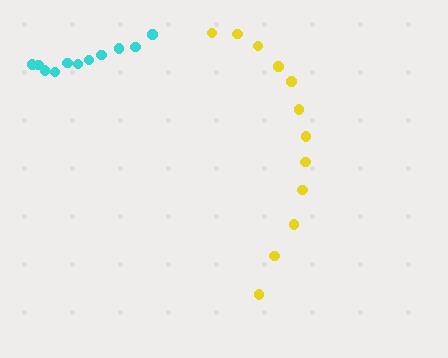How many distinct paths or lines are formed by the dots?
There are 2 distinct paths.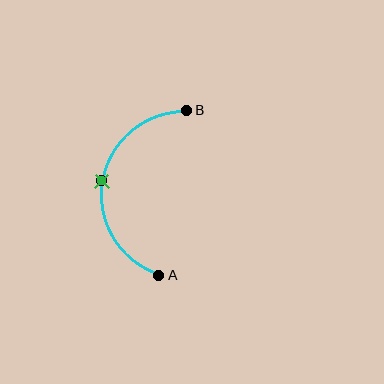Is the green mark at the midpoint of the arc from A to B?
Yes. The green mark lies on the arc at equal arc-length from both A and B — it is the arc midpoint.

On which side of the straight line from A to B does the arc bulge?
The arc bulges to the left of the straight line connecting A and B.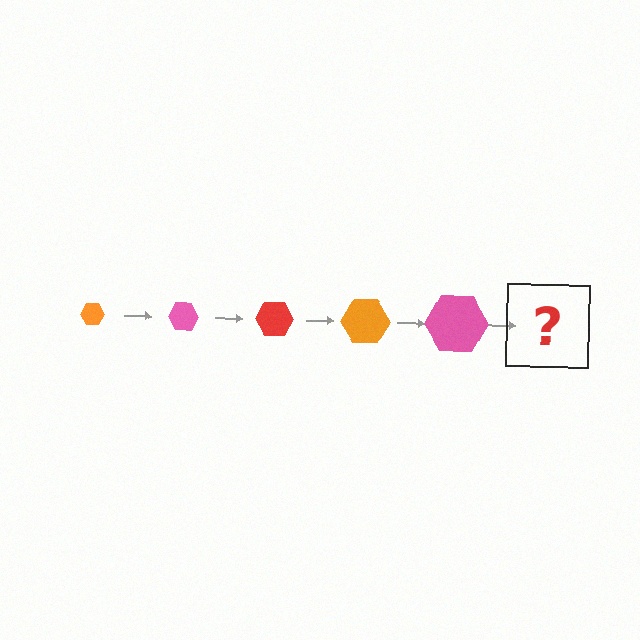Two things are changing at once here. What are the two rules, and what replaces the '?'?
The two rules are that the hexagon grows larger each step and the color cycles through orange, pink, and red. The '?' should be a red hexagon, larger than the previous one.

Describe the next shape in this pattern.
It should be a red hexagon, larger than the previous one.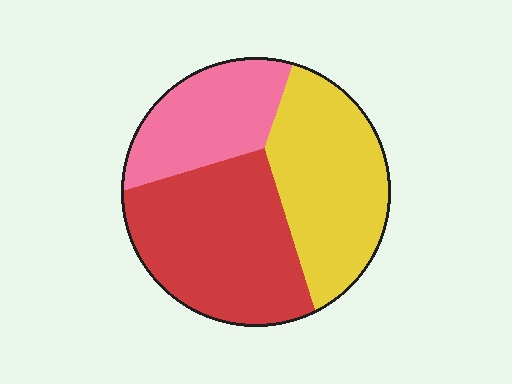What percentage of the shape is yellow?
Yellow takes up about three eighths (3/8) of the shape.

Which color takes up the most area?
Red, at roughly 40%.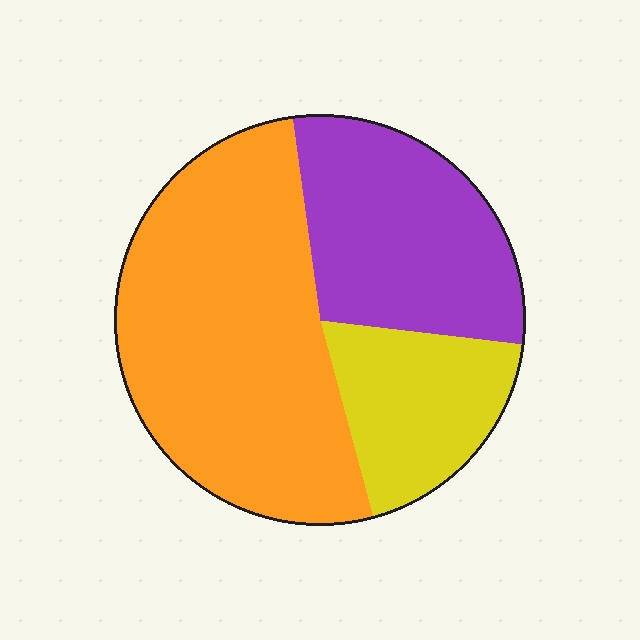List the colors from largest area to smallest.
From largest to smallest: orange, purple, yellow.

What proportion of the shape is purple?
Purple covers 29% of the shape.